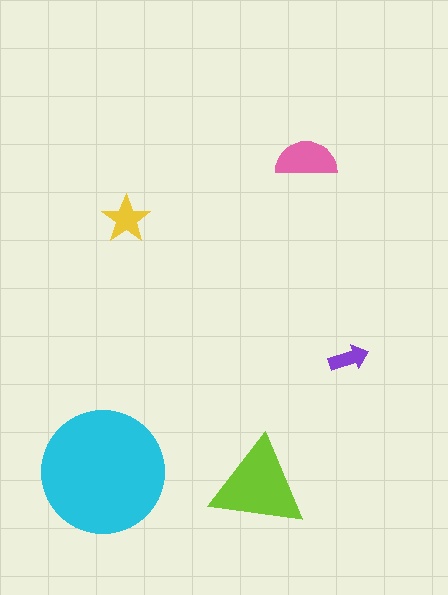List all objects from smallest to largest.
The purple arrow, the yellow star, the pink semicircle, the lime triangle, the cyan circle.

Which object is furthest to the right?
The purple arrow is rightmost.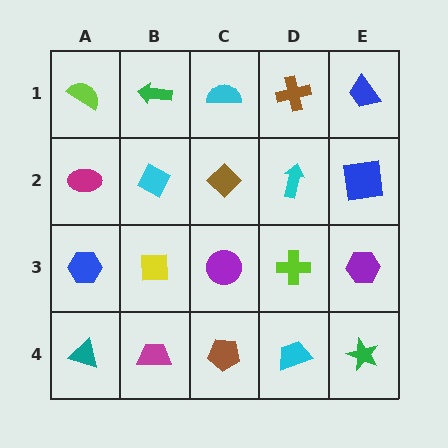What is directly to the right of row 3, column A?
A yellow square.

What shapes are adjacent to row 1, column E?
A blue square (row 2, column E), a brown cross (row 1, column D).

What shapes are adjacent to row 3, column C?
A brown diamond (row 2, column C), a brown pentagon (row 4, column C), a yellow square (row 3, column B), a lime cross (row 3, column D).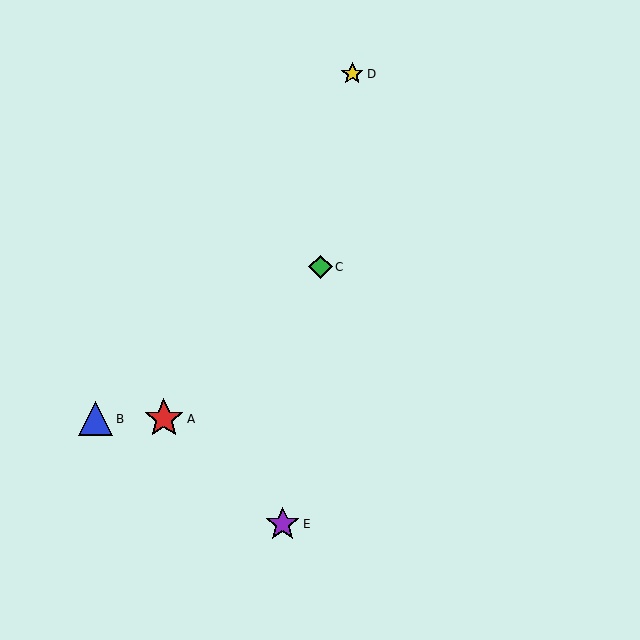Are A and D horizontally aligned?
No, A is at y≈419 and D is at y≈74.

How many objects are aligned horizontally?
2 objects (A, B) are aligned horizontally.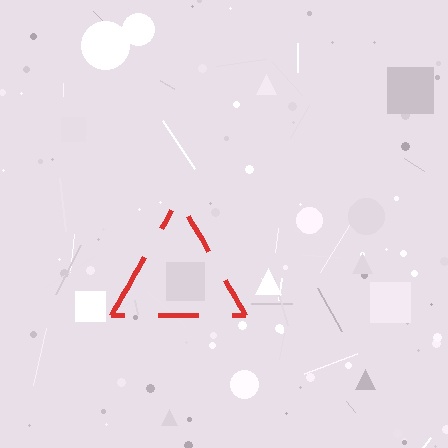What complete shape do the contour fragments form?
The contour fragments form a triangle.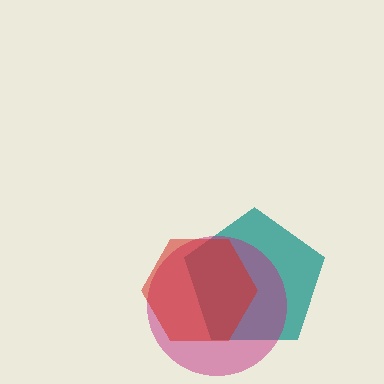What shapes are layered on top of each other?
The layered shapes are: a teal pentagon, a magenta circle, a red hexagon.